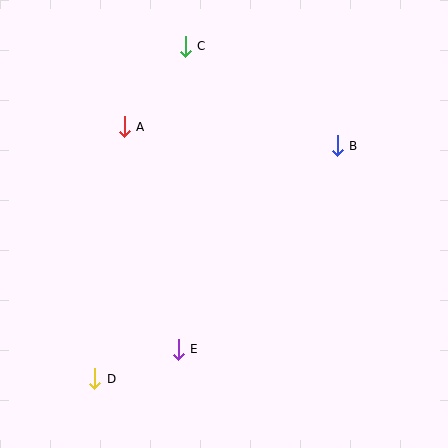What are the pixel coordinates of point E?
Point E is at (178, 349).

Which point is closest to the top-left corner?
Point A is closest to the top-left corner.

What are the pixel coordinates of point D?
Point D is at (95, 379).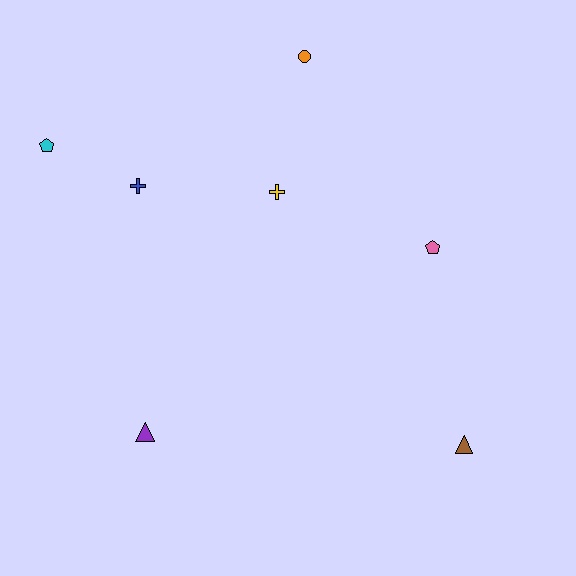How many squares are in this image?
There are no squares.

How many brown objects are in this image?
There is 1 brown object.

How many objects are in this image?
There are 7 objects.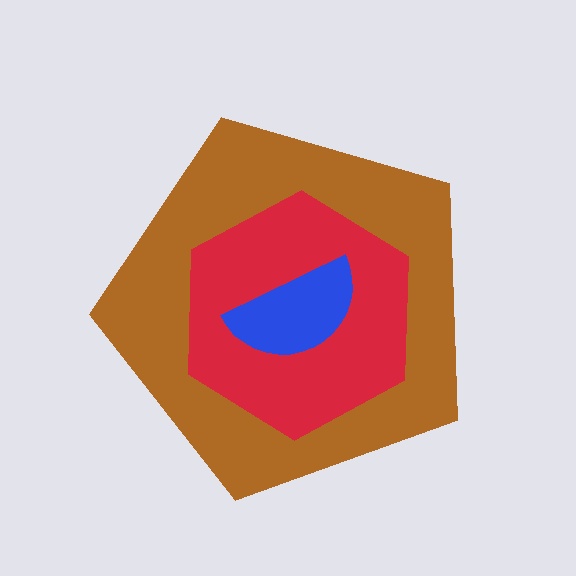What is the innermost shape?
The blue semicircle.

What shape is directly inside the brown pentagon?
The red hexagon.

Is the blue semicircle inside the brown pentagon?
Yes.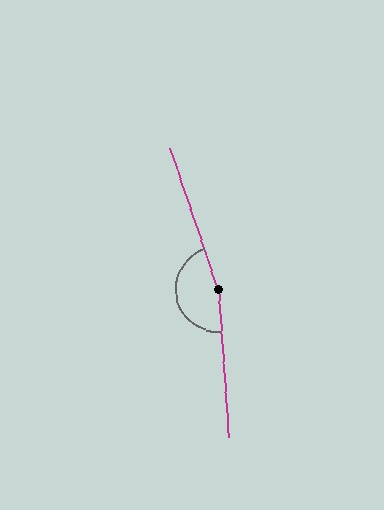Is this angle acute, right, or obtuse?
It is obtuse.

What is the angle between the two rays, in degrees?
Approximately 165 degrees.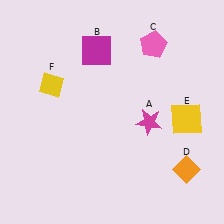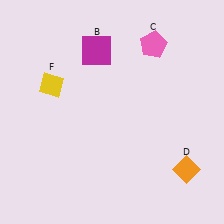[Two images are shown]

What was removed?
The magenta star (A), the yellow square (E) were removed in Image 2.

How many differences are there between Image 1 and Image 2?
There are 2 differences between the two images.